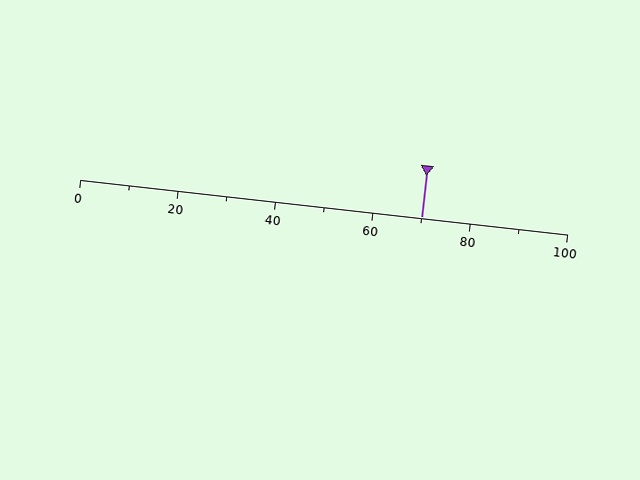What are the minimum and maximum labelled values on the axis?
The axis runs from 0 to 100.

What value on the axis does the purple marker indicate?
The marker indicates approximately 70.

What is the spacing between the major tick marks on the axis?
The major ticks are spaced 20 apart.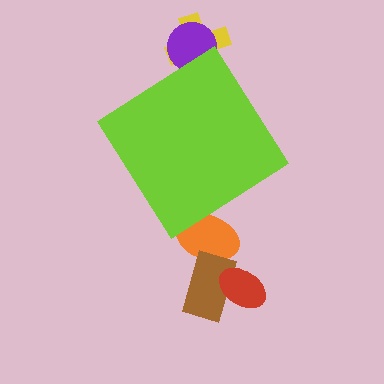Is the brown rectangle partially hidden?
No, the brown rectangle is fully visible.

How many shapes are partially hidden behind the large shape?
3 shapes are partially hidden.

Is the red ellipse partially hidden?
No, the red ellipse is fully visible.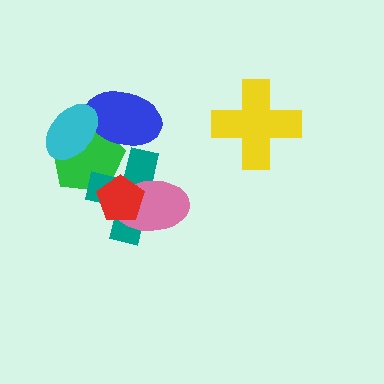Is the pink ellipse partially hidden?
Yes, it is partially covered by another shape.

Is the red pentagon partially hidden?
No, no other shape covers it.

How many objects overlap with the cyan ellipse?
2 objects overlap with the cyan ellipse.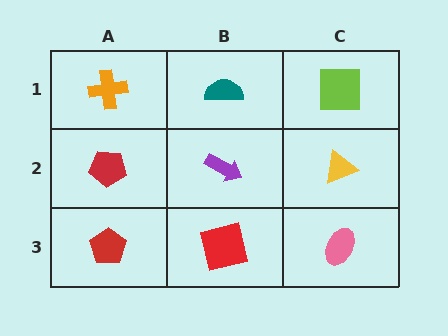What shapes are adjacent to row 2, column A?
An orange cross (row 1, column A), a red pentagon (row 3, column A), a purple arrow (row 2, column B).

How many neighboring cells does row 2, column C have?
3.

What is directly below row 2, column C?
A pink ellipse.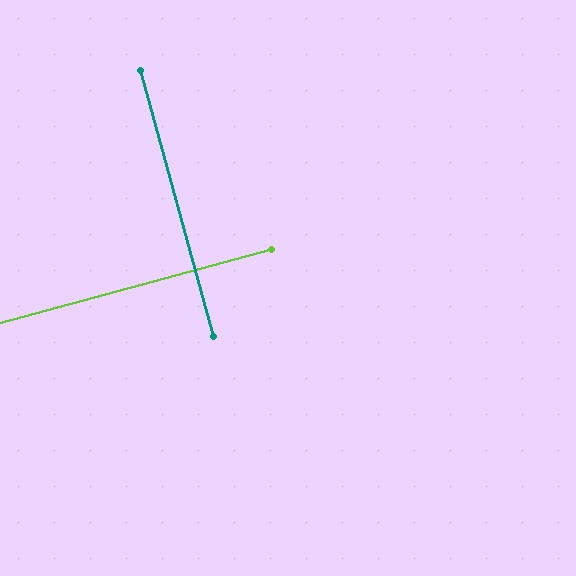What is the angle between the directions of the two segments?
Approximately 90 degrees.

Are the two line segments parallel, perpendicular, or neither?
Perpendicular — they meet at approximately 90°.